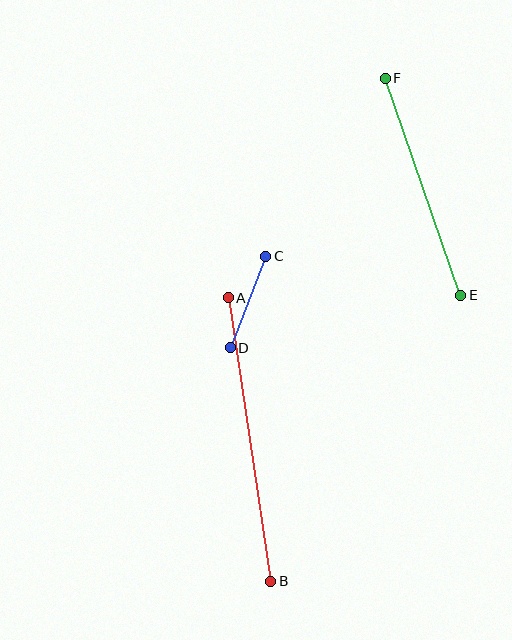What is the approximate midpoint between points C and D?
The midpoint is at approximately (248, 302) pixels.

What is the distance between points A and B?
The distance is approximately 287 pixels.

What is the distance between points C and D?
The distance is approximately 98 pixels.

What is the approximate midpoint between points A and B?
The midpoint is at approximately (250, 439) pixels.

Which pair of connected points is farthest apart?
Points A and B are farthest apart.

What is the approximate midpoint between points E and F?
The midpoint is at approximately (423, 187) pixels.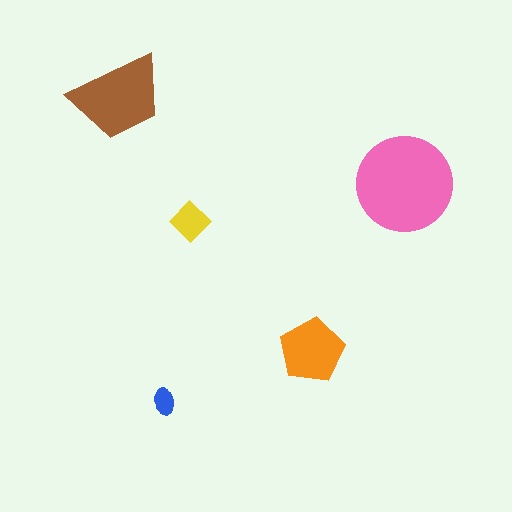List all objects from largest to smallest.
The pink circle, the brown trapezoid, the orange pentagon, the yellow diamond, the blue ellipse.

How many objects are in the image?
There are 5 objects in the image.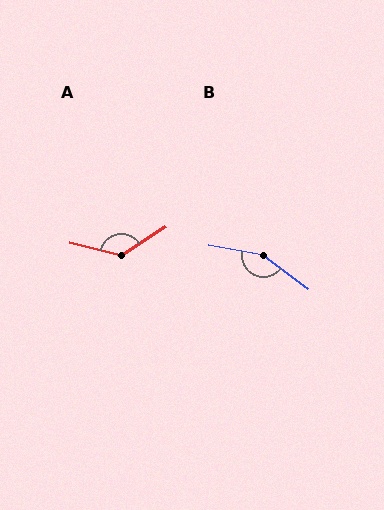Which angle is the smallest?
A, at approximately 134 degrees.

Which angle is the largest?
B, at approximately 153 degrees.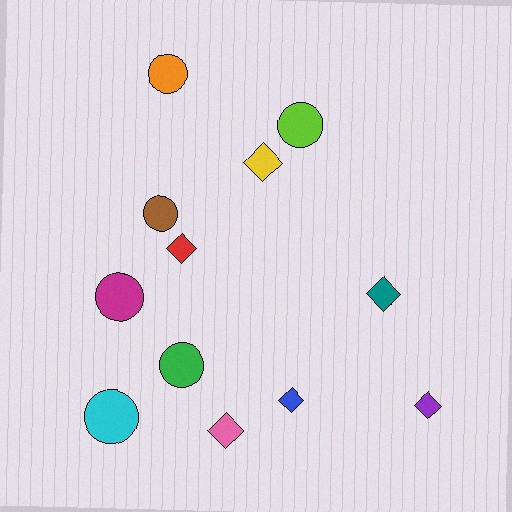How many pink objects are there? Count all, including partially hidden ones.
There is 1 pink object.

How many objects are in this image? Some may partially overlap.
There are 12 objects.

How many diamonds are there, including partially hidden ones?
There are 6 diamonds.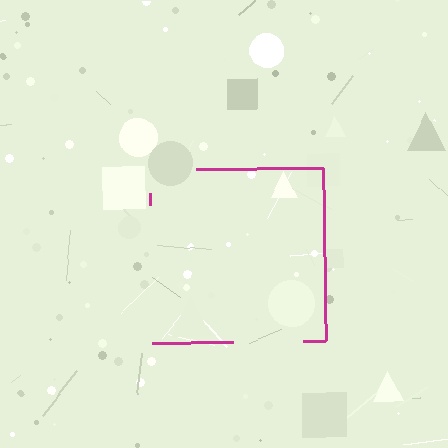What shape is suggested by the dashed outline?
The dashed outline suggests a square.